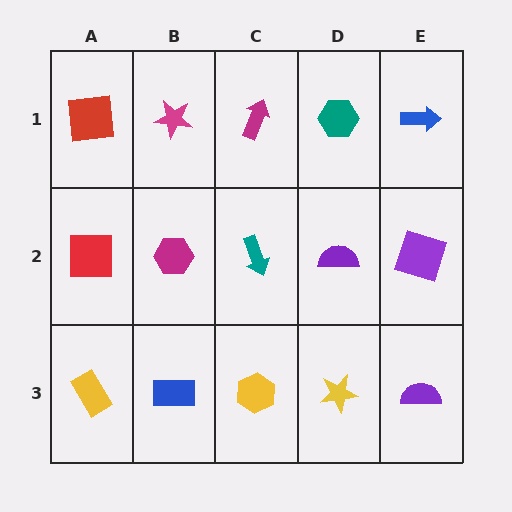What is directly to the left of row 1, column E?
A teal hexagon.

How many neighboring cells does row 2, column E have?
3.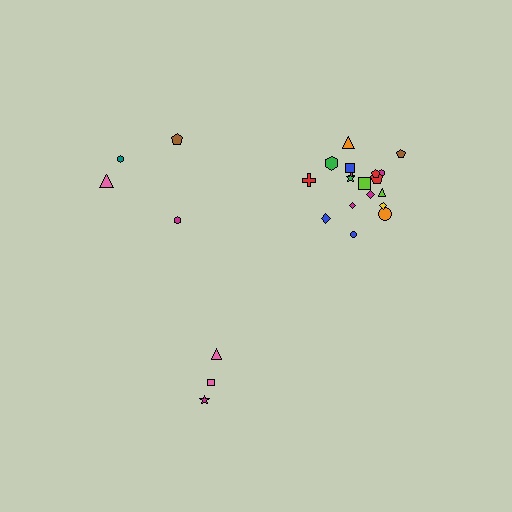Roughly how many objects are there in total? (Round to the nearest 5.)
Roughly 25 objects in total.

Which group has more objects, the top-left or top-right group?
The top-right group.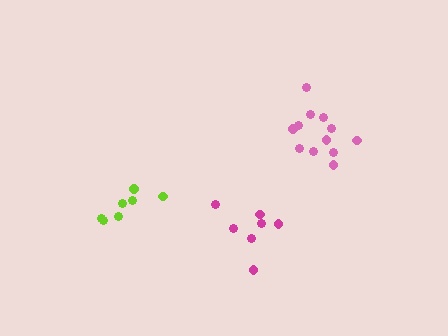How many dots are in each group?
Group 1: 12 dots, Group 2: 7 dots, Group 3: 7 dots (26 total).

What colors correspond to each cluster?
The clusters are colored: pink, lime, magenta.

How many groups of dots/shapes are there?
There are 3 groups.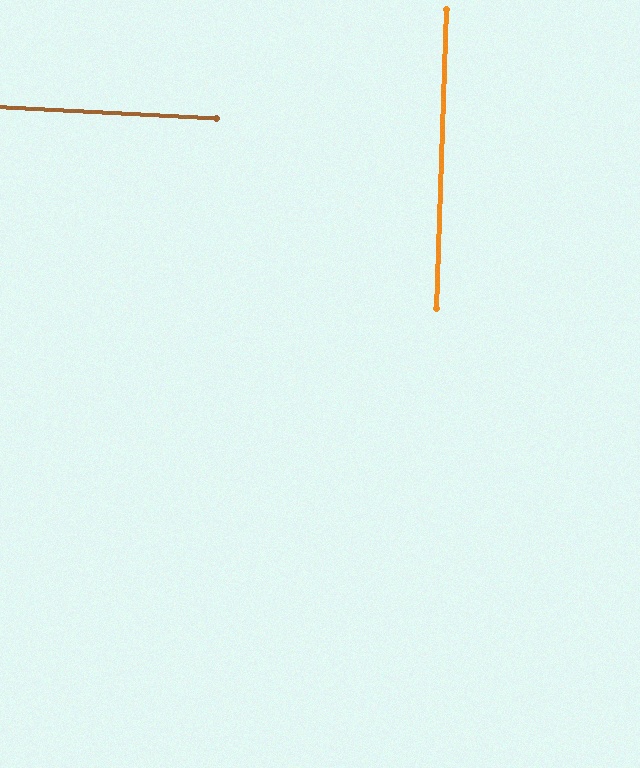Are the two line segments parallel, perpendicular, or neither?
Perpendicular — they meet at approximately 89°.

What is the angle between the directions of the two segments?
Approximately 89 degrees.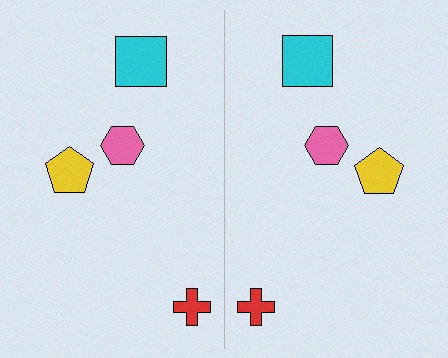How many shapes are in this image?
There are 8 shapes in this image.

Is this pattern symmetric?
Yes, this pattern has bilateral (reflection) symmetry.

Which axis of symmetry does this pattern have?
The pattern has a vertical axis of symmetry running through the center of the image.